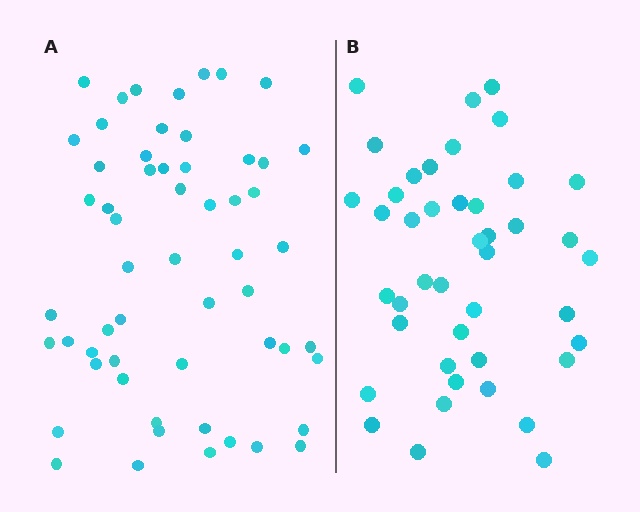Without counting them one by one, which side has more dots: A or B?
Region A (the left region) has more dots.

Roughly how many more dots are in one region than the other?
Region A has approximately 15 more dots than region B.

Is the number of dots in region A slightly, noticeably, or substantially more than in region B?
Region A has noticeably more, but not dramatically so. The ratio is roughly 1.3 to 1.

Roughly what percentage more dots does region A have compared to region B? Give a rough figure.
About 35% more.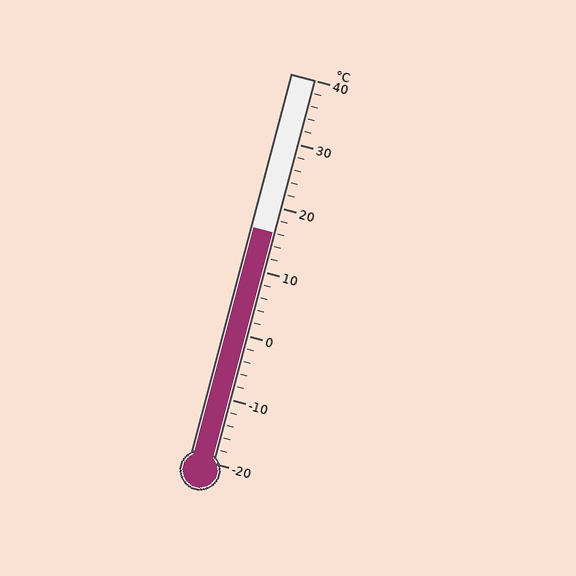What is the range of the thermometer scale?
The thermometer scale ranges from -20°C to 40°C.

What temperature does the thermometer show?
The thermometer shows approximately 16°C.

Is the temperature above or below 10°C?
The temperature is above 10°C.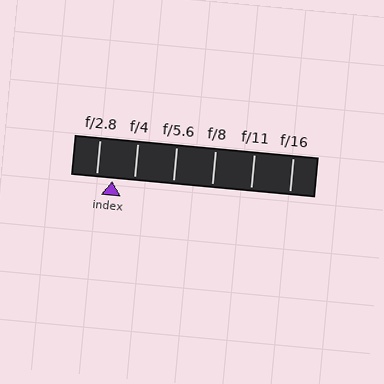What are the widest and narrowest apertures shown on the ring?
The widest aperture shown is f/2.8 and the narrowest is f/16.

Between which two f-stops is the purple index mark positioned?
The index mark is between f/2.8 and f/4.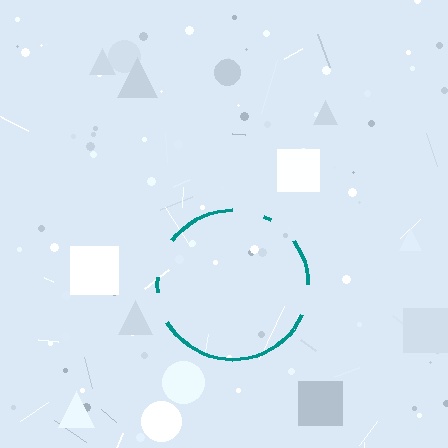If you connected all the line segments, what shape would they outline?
They would outline a circle.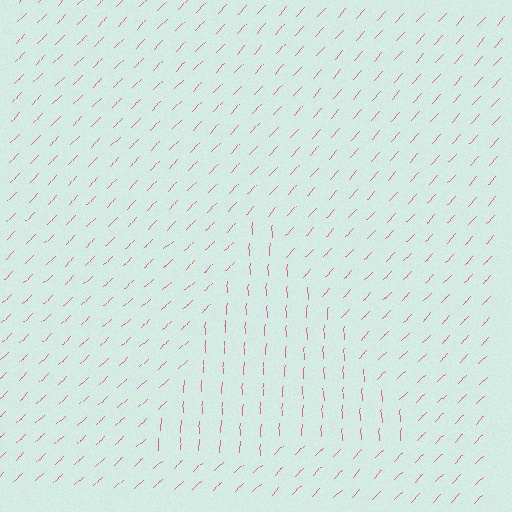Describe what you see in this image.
The image is filled with small pink line segments. A triangle region in the image has lines oriented differently from the surrounding lines, creating a visible texture boundary.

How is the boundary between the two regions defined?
The boundary is defined purely by a change in line orientation (approximately 45 degrees difference). All lines are the same color and thickness.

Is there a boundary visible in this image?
Yes, there is a texture boundary formed by a change in line orientation.